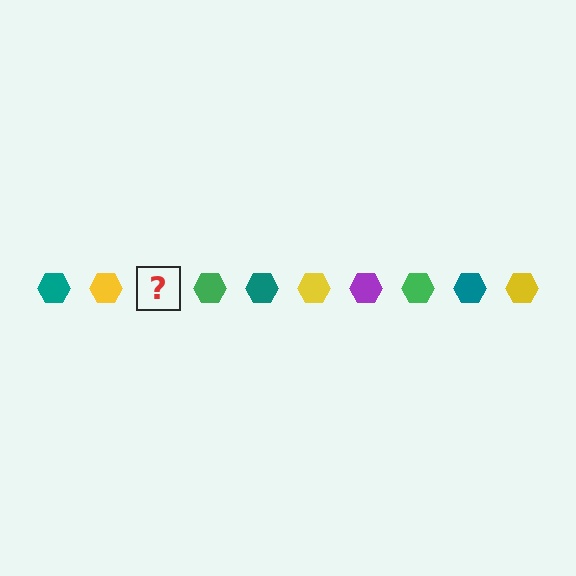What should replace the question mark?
The question mark should be replaced with a purple hexagon.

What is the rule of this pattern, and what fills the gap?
The rule is that the pattern cycles through teal, yellow, purple, green hexagons. The gap should be filled with a purple hexagon.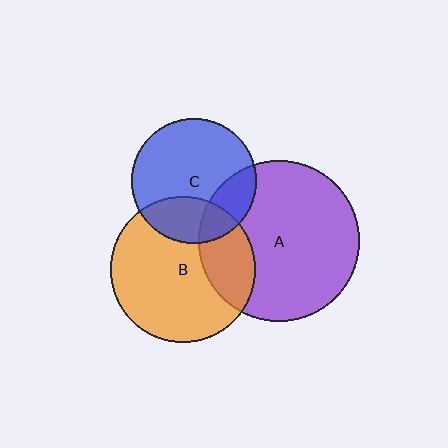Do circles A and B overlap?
Yes.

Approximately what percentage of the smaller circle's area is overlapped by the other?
Approximately 25%.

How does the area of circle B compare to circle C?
Approximately 1.4 times.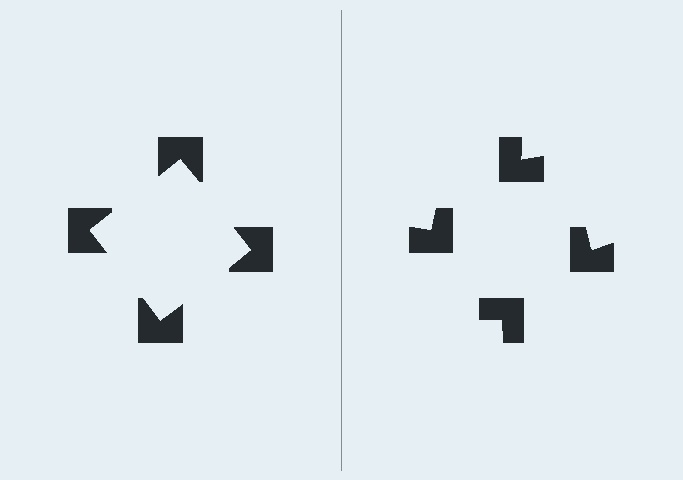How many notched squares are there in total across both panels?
8 — 4 on each side.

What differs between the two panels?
The notched squares are positioned identically on both sides; only the wedge orientations differ. On the left they align to a square; on the right they are misaligned.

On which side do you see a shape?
An illusory square appears on the left side. On the right side the wedge cuts are rotated, so no coherent shape forms.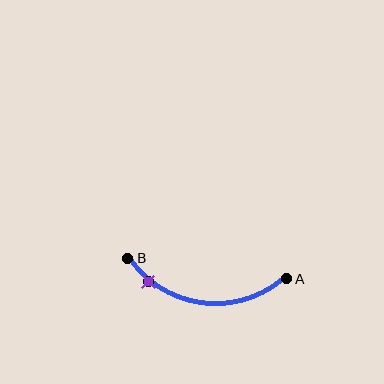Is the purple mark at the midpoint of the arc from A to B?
No. The purple mark lies on the arc but is closer to endpoint B. The arc midpoint would be at the point on the curve equidistant along the arc from both A and B.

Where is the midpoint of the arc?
The arc midpoint is the point on the curve farthest from the straight line joining A and B. It sits below that line.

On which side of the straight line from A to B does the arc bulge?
The arc bulges below the straight line connecting A and B.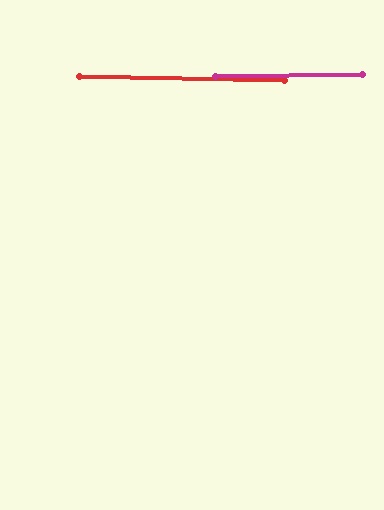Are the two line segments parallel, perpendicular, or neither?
Parallel — their directions differ by only 1.8°.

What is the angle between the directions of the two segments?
Approximately 2 degrees.